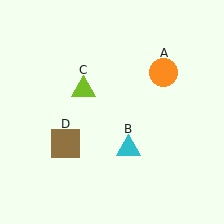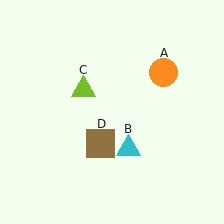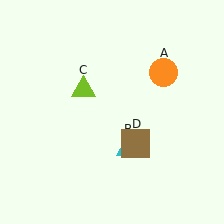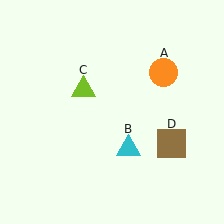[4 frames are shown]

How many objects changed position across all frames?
1 object changed position: brown square (object D).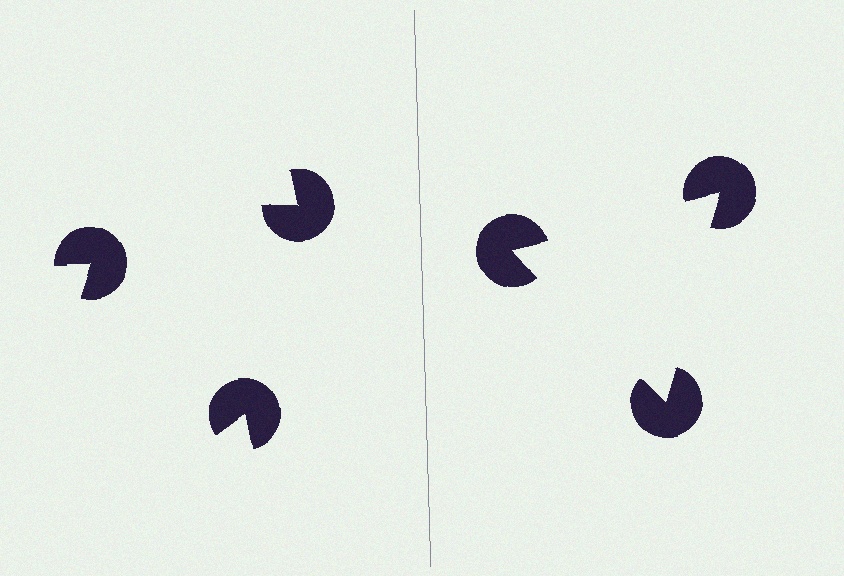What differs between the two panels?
The pac-man discs are positioned identically on both sides; only the wedge orientations differ. On the right they align to a triangle; on the left they are misaligned.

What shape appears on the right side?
An illusory triangle.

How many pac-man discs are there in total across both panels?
6 — 3 on each side.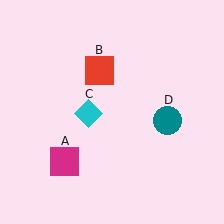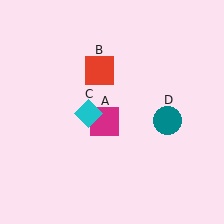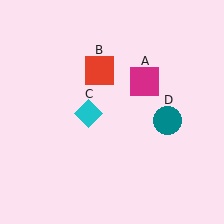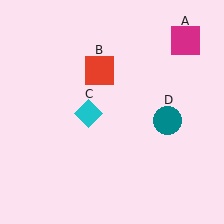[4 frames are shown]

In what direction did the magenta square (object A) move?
The magenta square (object A) moved up and to the right.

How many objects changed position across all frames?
1 object changed position: magenta square (object A).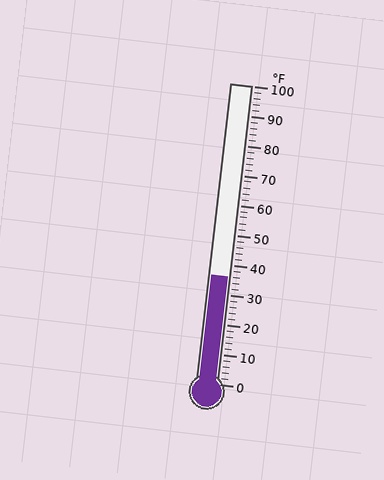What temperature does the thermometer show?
The thermometer shows approximately 36°F.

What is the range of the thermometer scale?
The thermometer scale ranges from 0°F to 100°F.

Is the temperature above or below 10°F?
The temperature is above 10°F.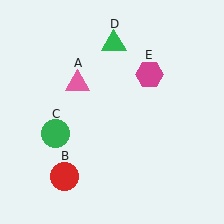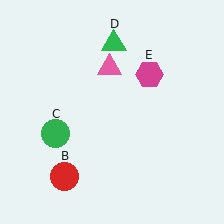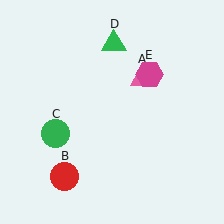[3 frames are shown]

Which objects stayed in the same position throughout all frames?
Red circle (object B) and green circle (object C) and green triangle (object D) and magenta hexagon (object E) remained stationary.